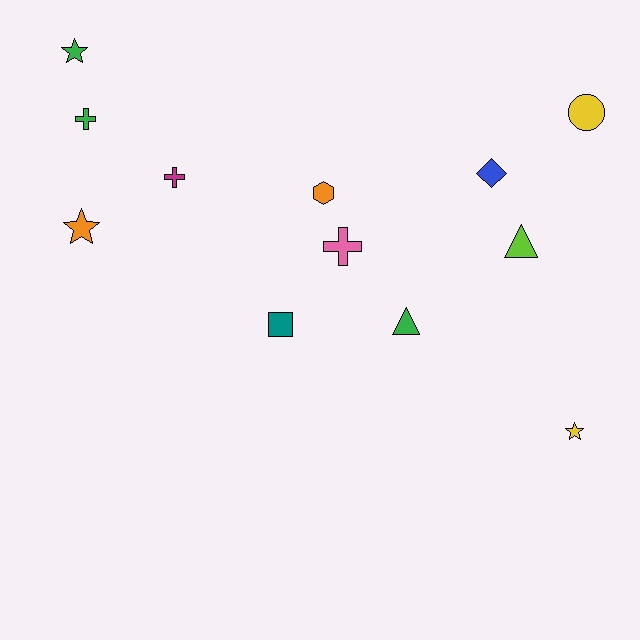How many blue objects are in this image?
There is 1 blue object.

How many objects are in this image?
There are 12 objects.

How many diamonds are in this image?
There is 1 diamond.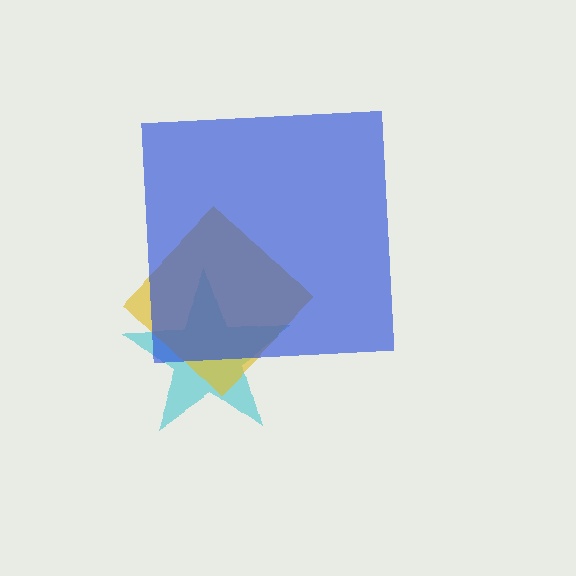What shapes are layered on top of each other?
The layered shapes are: a cyan star, a yellow diamond, a blue square.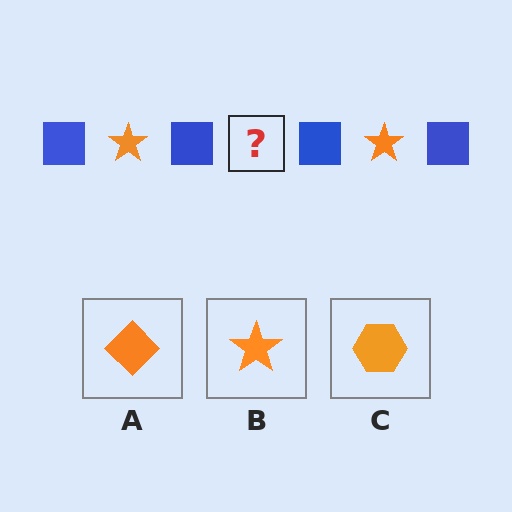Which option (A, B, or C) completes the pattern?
B.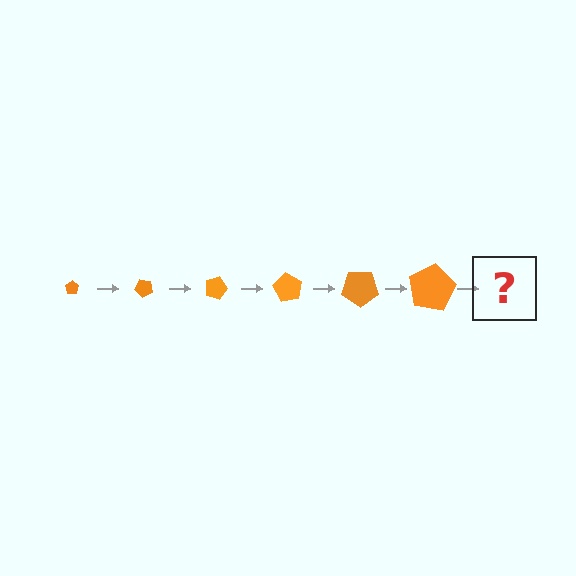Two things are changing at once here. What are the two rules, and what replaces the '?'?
The two rules are that the pentagon grows larger each step and it rotates 45 degrees each step. The '?' should be a pentagon, larger than the previous one and rotated 270 degrees from the start.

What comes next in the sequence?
The next element should be a pentagon, larger than the previous one and rotated 270 degrees from the start.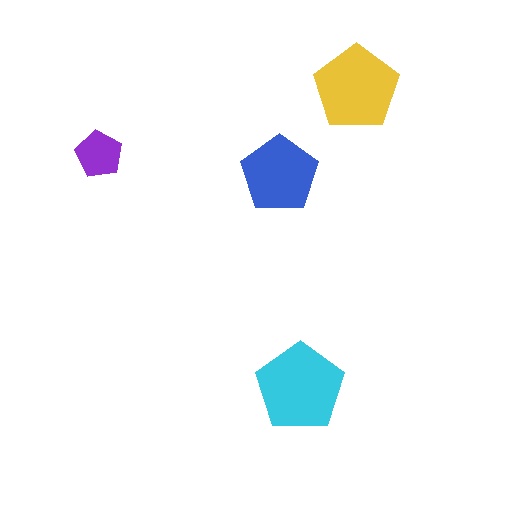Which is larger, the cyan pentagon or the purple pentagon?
The cyan one.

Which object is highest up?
The yellow pentagon is topmost.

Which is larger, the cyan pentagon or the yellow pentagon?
The cyan one.